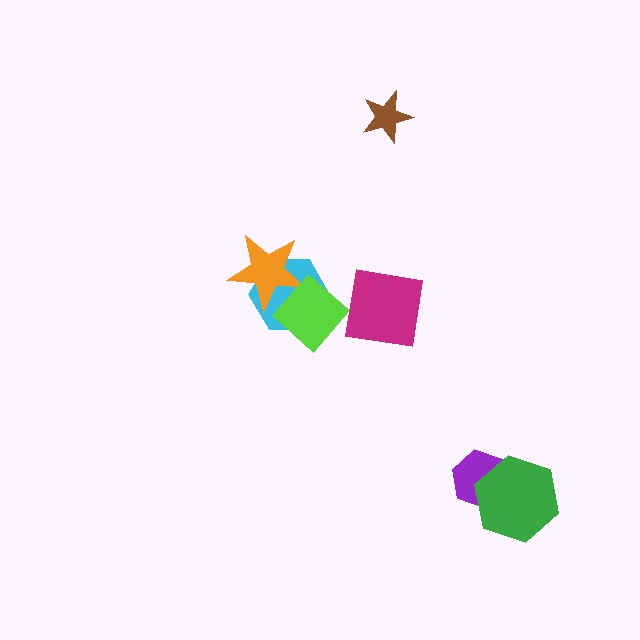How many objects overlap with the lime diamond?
2 objects overlap with the lime diamond.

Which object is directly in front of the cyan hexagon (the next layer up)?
The orange star is directly in front of the cyan hexagon.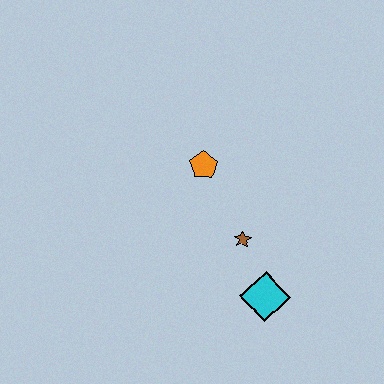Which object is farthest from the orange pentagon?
The cyan diamond is farthest from the orange pentagon.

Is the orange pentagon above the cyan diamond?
Yes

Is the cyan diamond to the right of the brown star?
Yes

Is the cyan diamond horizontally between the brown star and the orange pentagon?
No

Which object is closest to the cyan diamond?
The brown star is closest to the cyan diamond.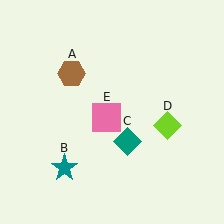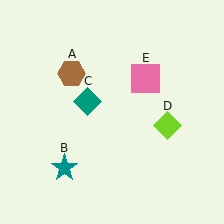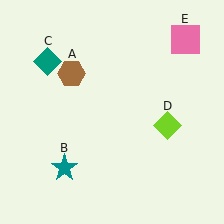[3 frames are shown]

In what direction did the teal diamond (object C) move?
The teal diamond (object C) moved up and to the left.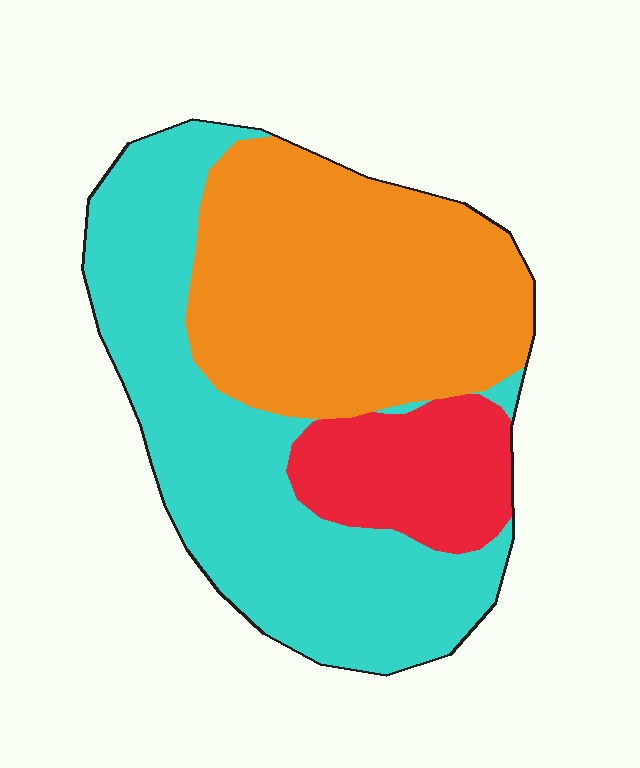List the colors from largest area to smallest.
From largest to smallest: cyan, orange, red.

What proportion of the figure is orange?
Orange takes up about two fifths (2/5) of the figure.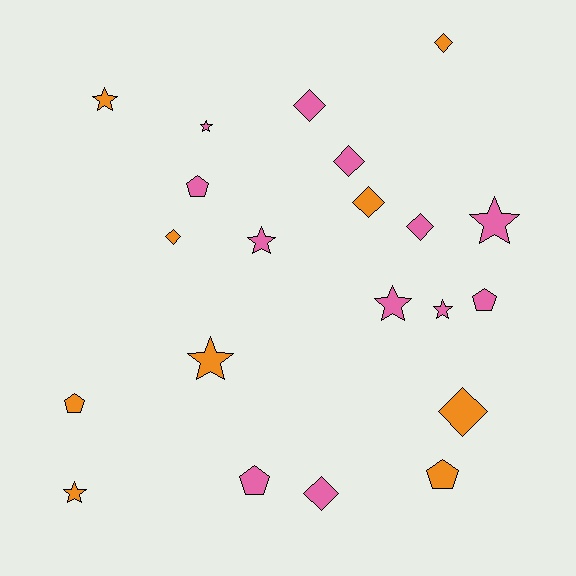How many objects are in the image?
There are 21 objects.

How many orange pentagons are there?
There are 2 orange pentagons.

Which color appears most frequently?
Pink, with 12 objects.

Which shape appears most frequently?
Diamond, with 8 objects.